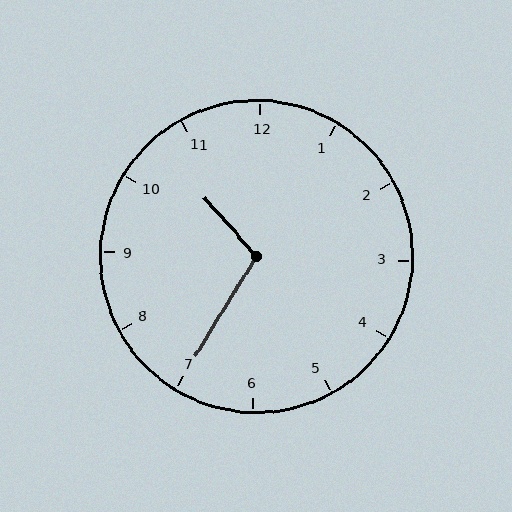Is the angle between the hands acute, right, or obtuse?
It is obtuse.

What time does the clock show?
10:35.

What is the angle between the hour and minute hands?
Approximately 108 degrees.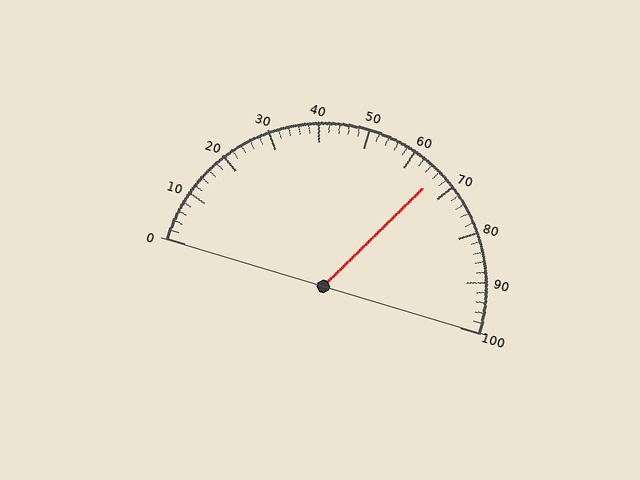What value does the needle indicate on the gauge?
The needle indicates approximately 66.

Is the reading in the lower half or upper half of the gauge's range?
The reading is in the upper half of the range (0 to 100).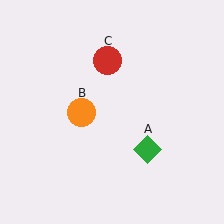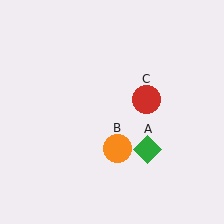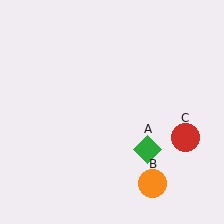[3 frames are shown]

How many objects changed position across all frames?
2 objects changed position: orange circle (object B), red circle (object C).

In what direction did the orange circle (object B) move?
The orange circle (object B) moved down and to the right.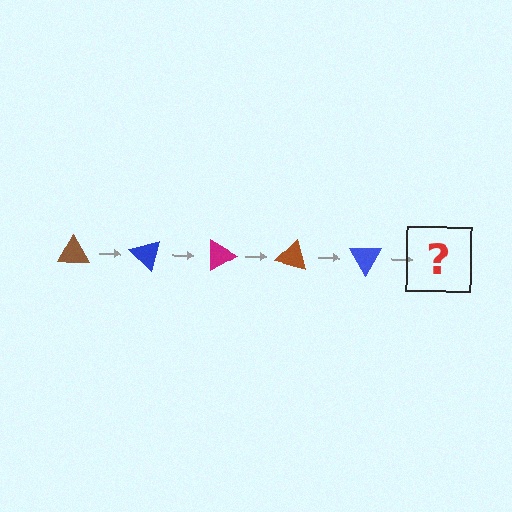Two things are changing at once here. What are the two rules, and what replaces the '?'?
The two rules are that it rotates 45 degrees each step and the color cycles through brown, blue, and magenta. The '?' should be a magenta triangle, rotated 225 degrees from the start.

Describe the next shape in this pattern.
It should be a magenta triangle, rotated 225 degrees from the start.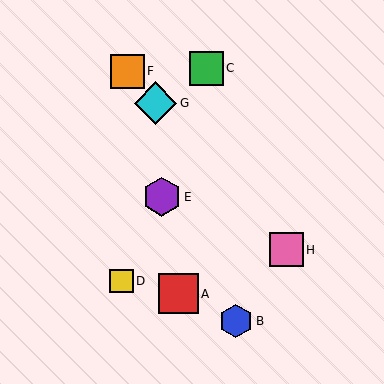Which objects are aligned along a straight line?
Objects F, G, H are aligned along a straight line.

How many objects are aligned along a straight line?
3 objects (F, G, H) are aligned along a straight line.